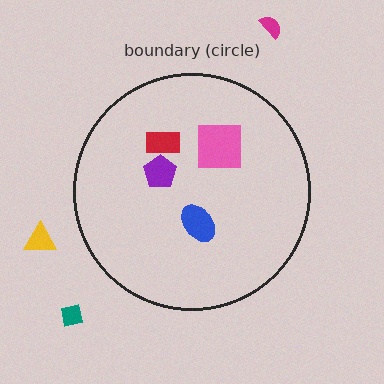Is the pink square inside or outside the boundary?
Inside.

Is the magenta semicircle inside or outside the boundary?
Outside.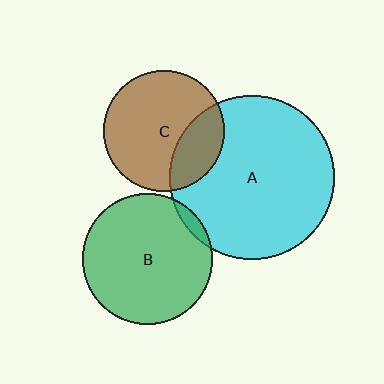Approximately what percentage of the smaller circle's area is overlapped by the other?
Approximately 25%.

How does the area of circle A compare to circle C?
Approximately 1.9 times.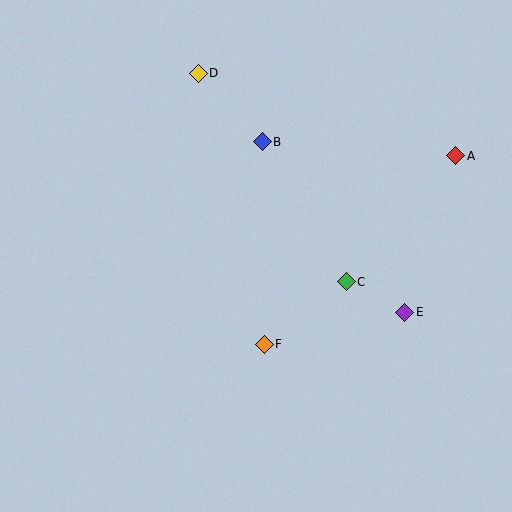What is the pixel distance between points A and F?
The distance between A and F is 269 pixels.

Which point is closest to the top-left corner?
Point D is closest to the top-left corner.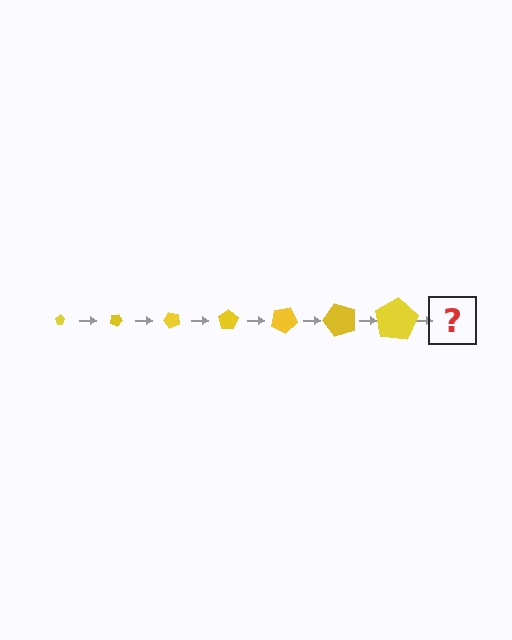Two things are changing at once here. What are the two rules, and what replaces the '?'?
The two rules are that the pentagon grows larger each step and it rotates 25 degrees each step. The '?' should be a pentagon, larger than the previous one and rotated 175 degrees from the start.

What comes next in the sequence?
The next element should be a pentagon, larger than the previous one and rotated 175 degrees from the start.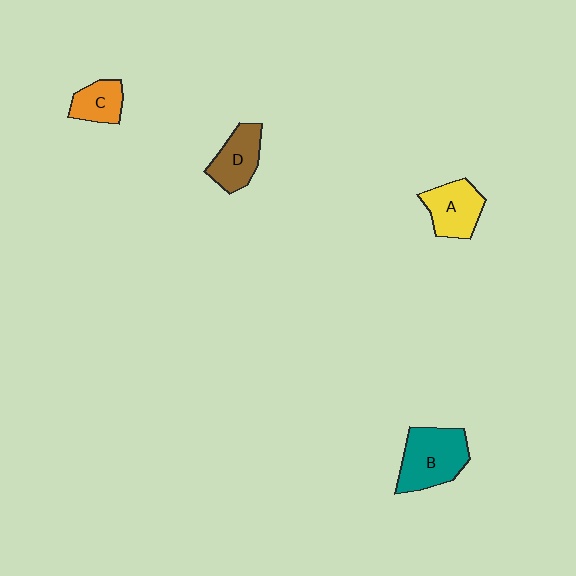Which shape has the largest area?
Shape B (teal).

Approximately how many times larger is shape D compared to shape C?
Approximately 1.3 times.